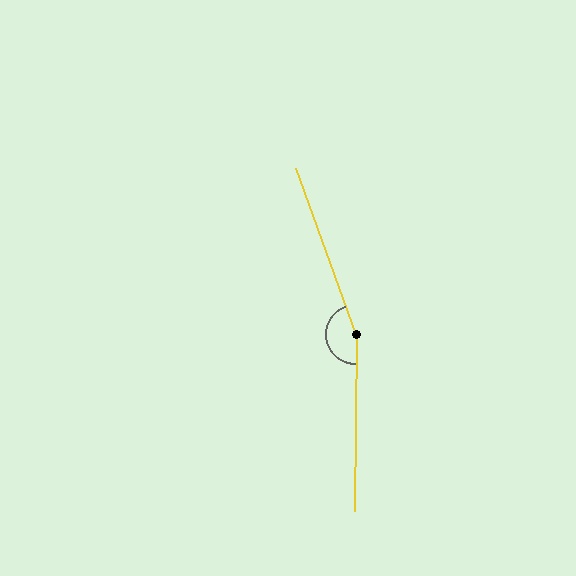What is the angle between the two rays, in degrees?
Approximately 160 degrees.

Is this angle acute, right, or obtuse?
It is obtuse.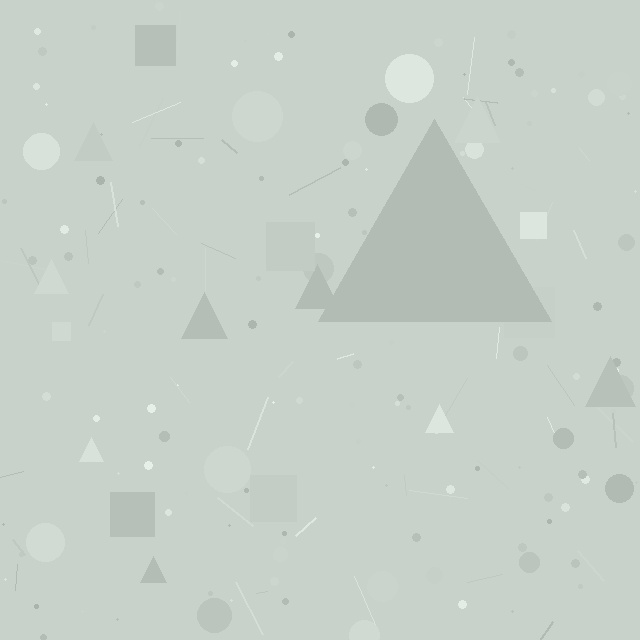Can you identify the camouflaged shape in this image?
The camouflaged shape is a triangle.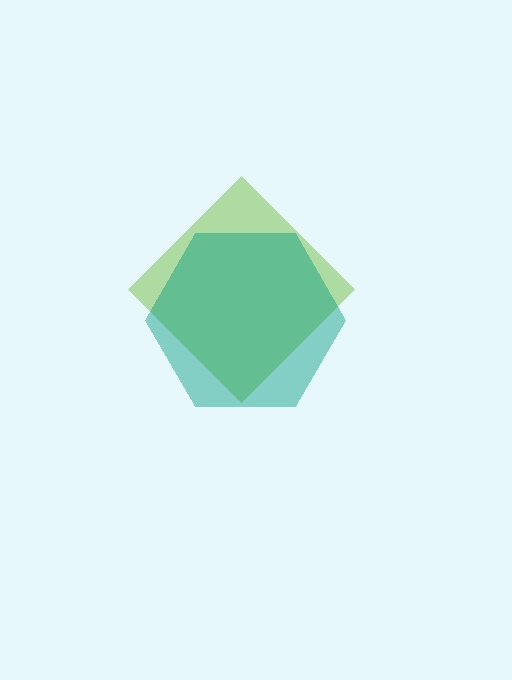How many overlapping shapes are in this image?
There are 2 overlapping shapes in the image.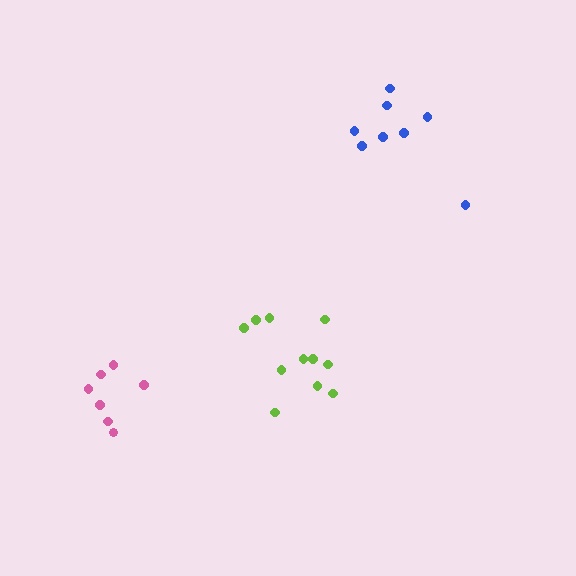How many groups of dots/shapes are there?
There are 3 groups.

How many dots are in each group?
Group 1: 11 dots, Group 2: 7 dots, Group 3: 8 dots (26 total).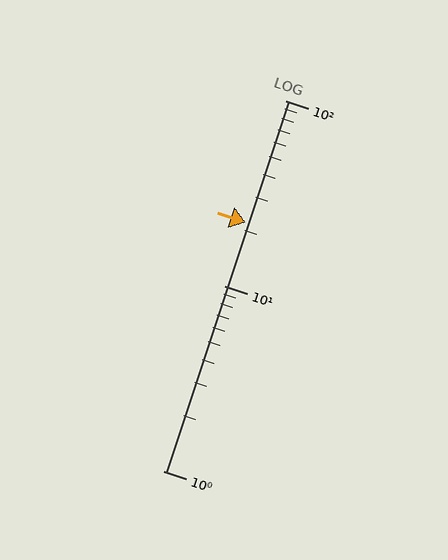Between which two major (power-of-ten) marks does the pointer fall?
The pointer is between 10 and 100.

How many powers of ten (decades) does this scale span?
The scale spans 2 decades, from 1 to 100.